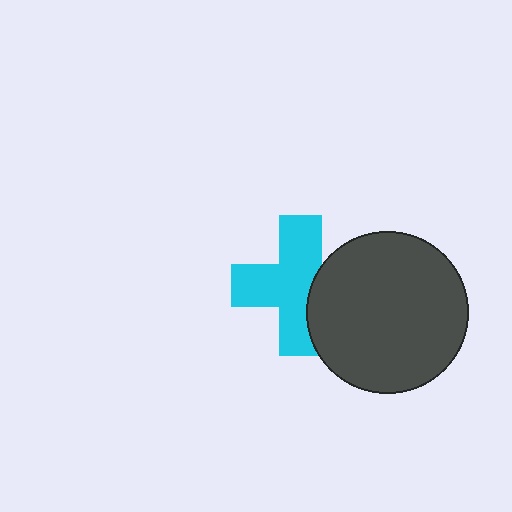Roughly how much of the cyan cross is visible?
Most of it is visible (roughly 69%).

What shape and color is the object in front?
The object in front is a dark gray circle.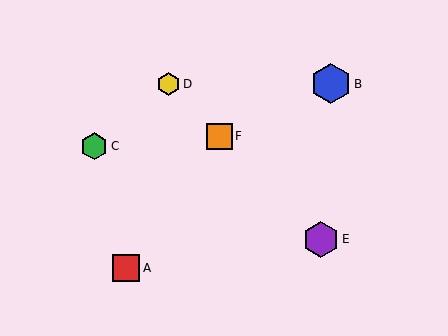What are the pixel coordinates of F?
Object F is at (219, 136).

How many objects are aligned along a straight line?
3 objects (D, E, F) are aligned along a straight line.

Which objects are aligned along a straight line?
Objects D, E, F are aligned along a straight line.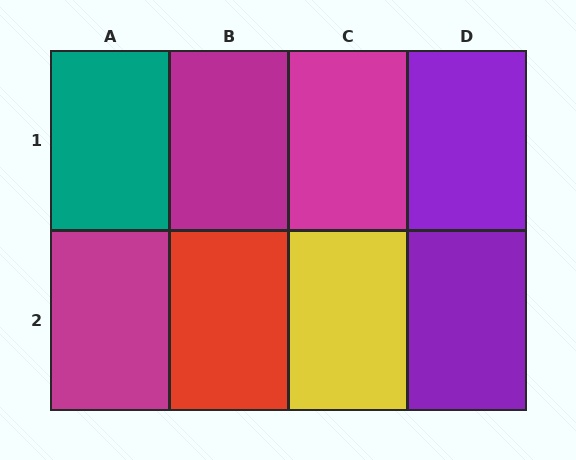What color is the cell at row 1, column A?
Teal.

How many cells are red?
1 cell is red.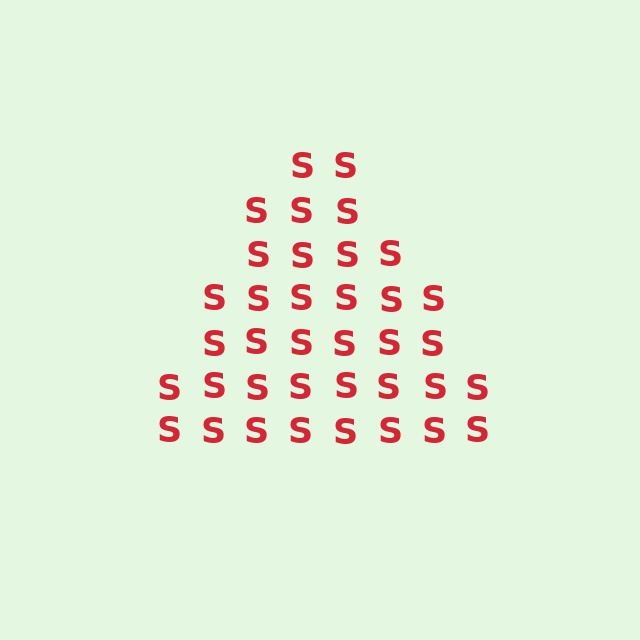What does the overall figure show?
The overall figure shows a triangle.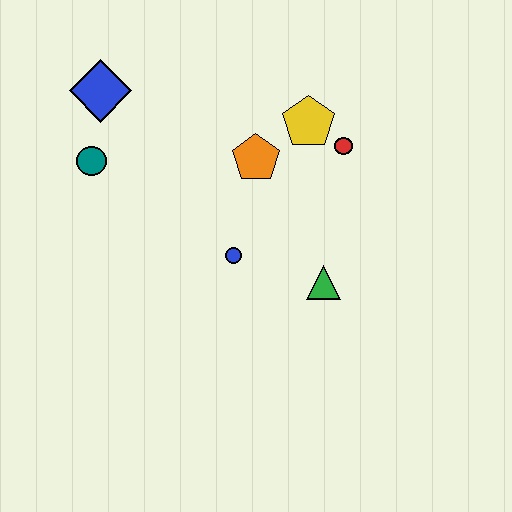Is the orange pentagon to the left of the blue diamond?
No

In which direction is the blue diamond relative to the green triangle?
The blue diamond is to the left of the green triangle.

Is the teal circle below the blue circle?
No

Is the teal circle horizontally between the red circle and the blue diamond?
No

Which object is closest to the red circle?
The yellow pentagon is closest to the red circle.